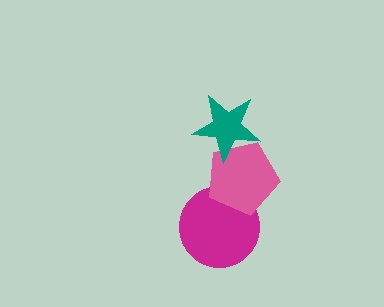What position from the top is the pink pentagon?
The pink pentagon is 2nd from the top.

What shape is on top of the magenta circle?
The pink pentagon is on top of the magenta circle.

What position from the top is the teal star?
The teal star is 1st from the top.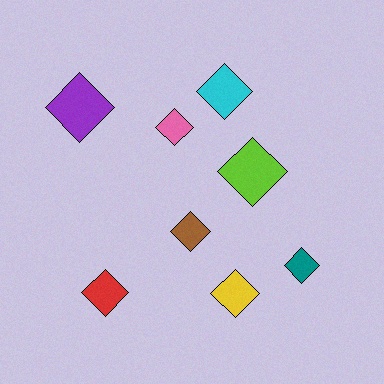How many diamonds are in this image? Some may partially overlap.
There are 8 diamonds.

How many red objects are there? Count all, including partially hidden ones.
There is 1 red object.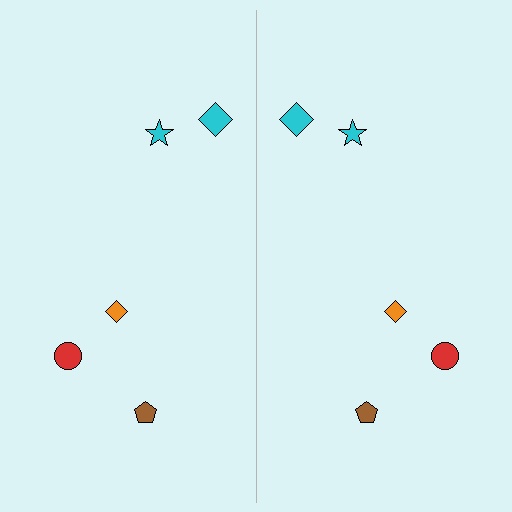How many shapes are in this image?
There are 10 shapes in this image.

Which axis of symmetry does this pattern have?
The pattern has a vertical axis of symmetry running through the center of the image.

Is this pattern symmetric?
Yes, this pattern has bilateral (reflection) symmetry.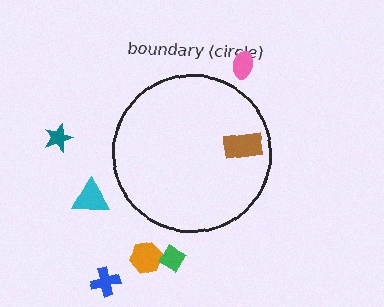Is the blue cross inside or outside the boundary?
Outside.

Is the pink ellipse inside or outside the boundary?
Outside.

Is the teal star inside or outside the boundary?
Outside.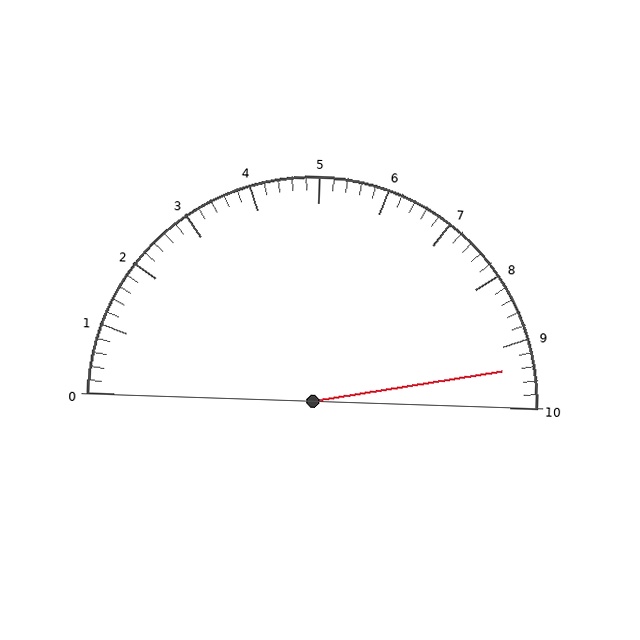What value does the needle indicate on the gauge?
The needle indicates approximately 9.4.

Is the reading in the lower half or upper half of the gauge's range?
The reading is in the upper half of the range (0 to 10).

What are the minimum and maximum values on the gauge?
The gauge ranges from 0 to 10.